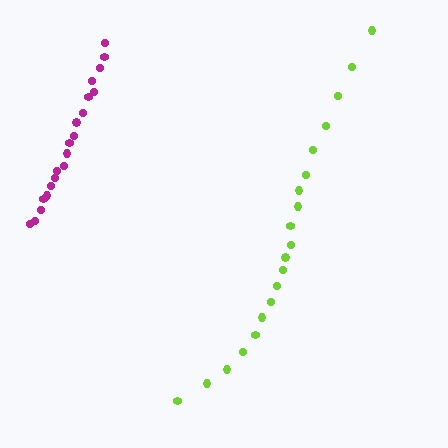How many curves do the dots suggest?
There are 2 distinct paths.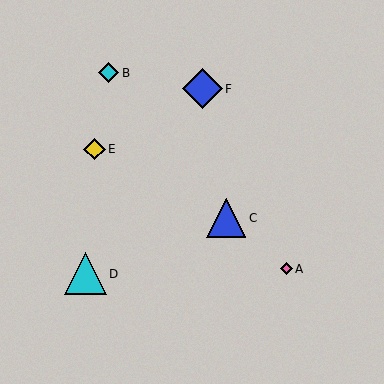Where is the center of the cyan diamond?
The center of the cyan diamond is at (109, 73).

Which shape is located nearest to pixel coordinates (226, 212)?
The blue triangle (labeled C) at (226, 218) is nearest to that location.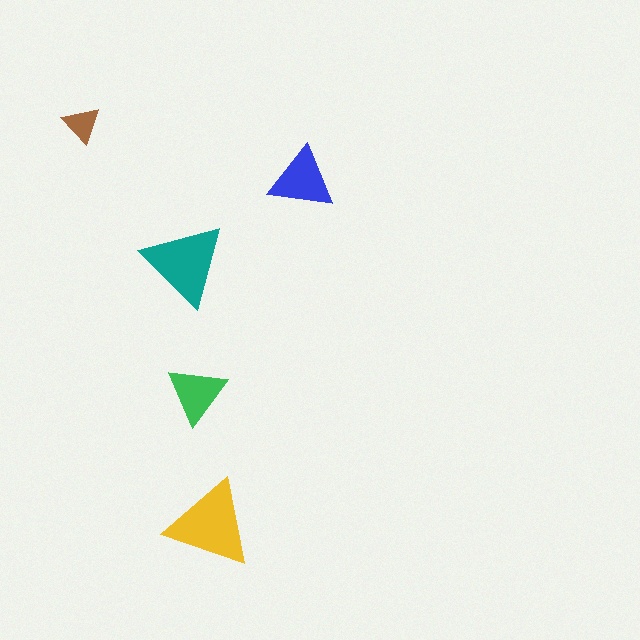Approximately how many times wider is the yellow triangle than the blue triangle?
About 1.5 times wider.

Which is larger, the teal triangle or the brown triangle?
The teal one.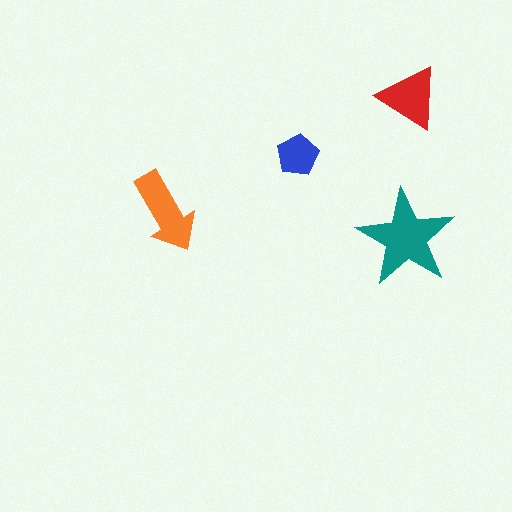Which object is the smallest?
The blue pentagon.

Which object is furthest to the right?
The red triangle is rightmost.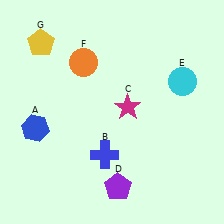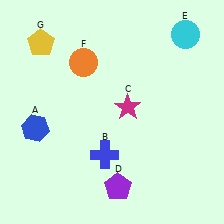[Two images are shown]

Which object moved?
The cyan circle (E) moved up.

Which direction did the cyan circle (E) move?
The cyan circle (E) moved up.